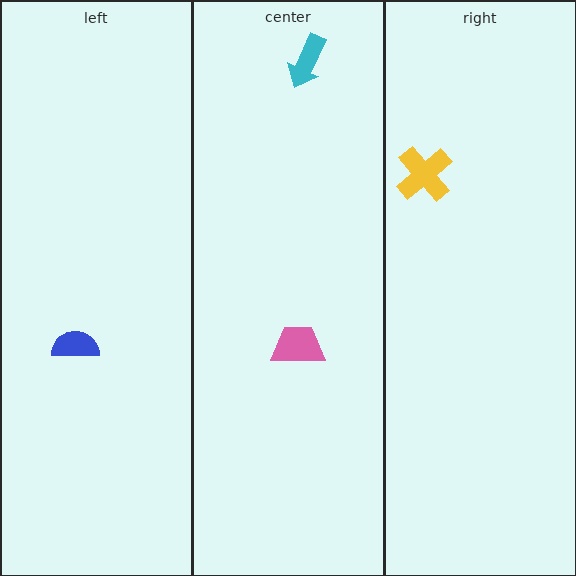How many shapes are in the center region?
2.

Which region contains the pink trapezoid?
The center region.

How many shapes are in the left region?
1.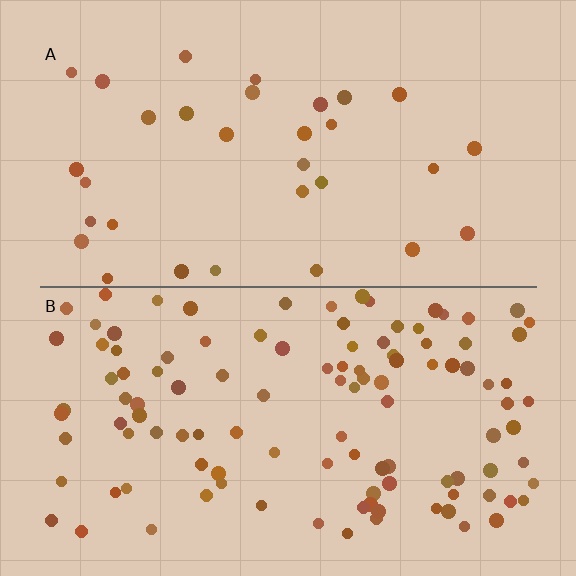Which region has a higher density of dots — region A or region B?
B (the bottom).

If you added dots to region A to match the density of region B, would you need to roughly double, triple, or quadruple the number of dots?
Approximately quadruple.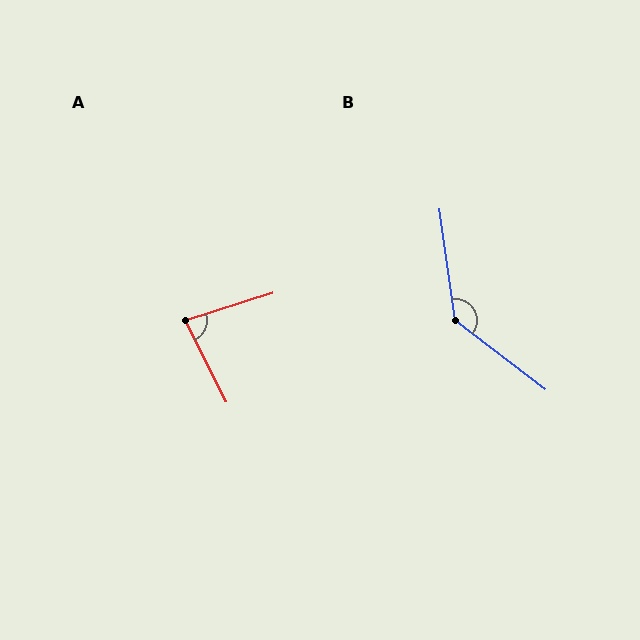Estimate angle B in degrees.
Approximately 135 degrees.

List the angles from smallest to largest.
A (81°), B (135°).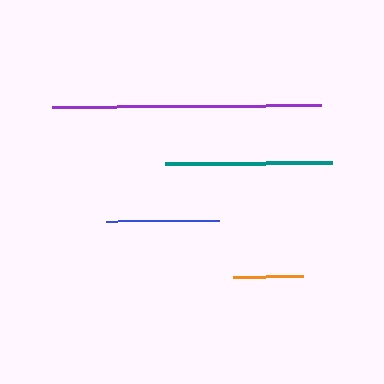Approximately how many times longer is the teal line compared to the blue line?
The teal line is approximately 1.5 times the length of the blue line.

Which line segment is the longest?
The purple line is the longest at approximately 269 pixels.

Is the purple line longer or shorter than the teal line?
The purple line is longer than the teal line.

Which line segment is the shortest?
The orange line is the shortest at approximately 69 pixels.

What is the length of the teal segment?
The teal segment is approximately 168 pixels long.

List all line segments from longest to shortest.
From longest to shortest: purple, teal, blue, orange.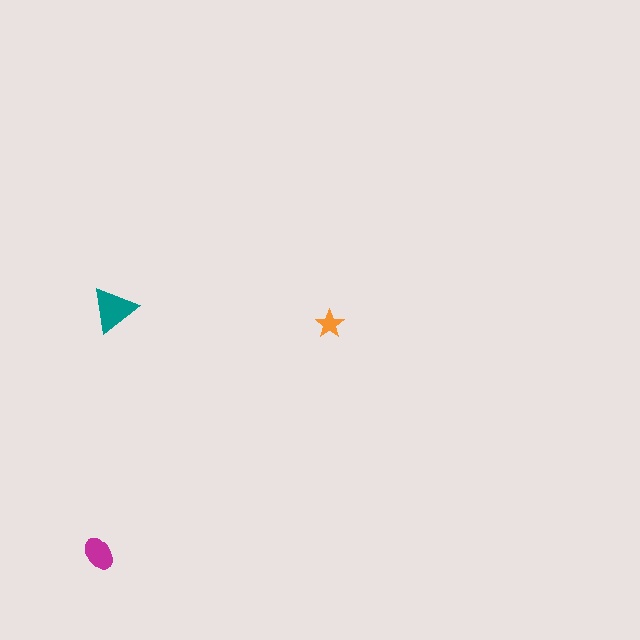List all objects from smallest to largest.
The orange star, the magenta ellipse, the teal triangle.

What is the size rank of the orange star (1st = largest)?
3rd.